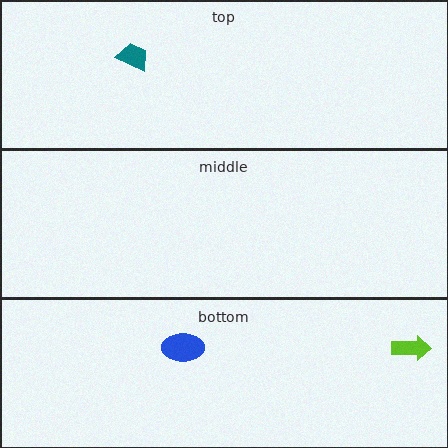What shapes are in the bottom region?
The blue ellipse, the lime arrow.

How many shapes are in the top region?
1.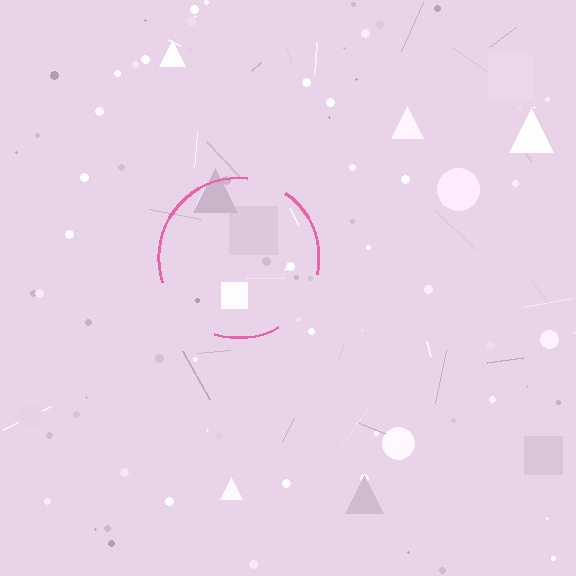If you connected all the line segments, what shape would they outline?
They would outline a circle.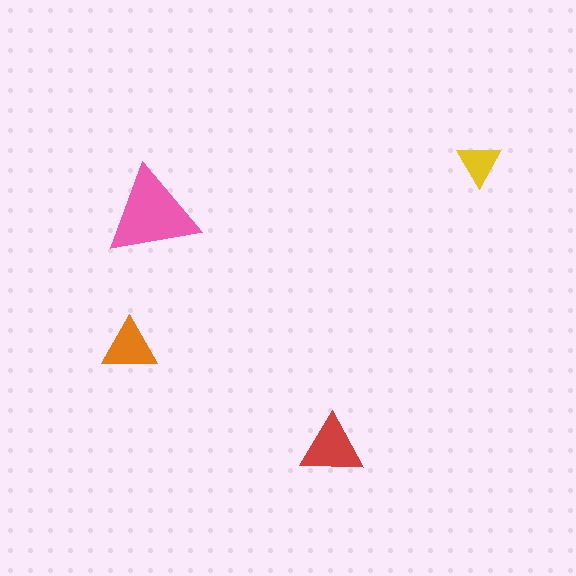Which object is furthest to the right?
The yellow triangle is rightmost.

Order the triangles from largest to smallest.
the pink one, the red one, the orange one, the yellow one.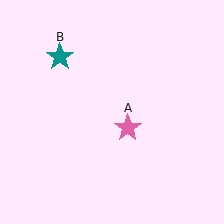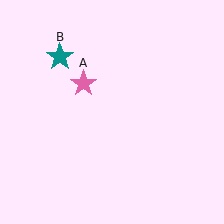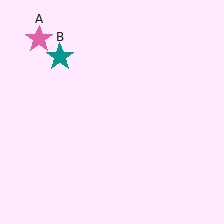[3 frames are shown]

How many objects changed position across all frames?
1 object changed position: pink star (object A).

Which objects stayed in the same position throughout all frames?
Teal star (object B) remained stationary.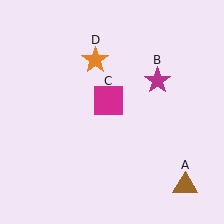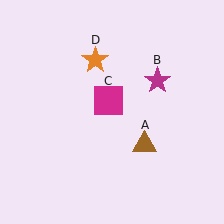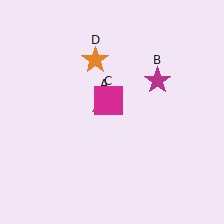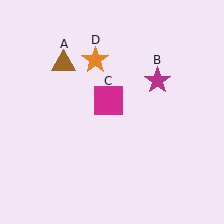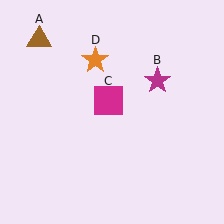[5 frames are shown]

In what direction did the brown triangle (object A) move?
The brown triangle (object A) moved up and to the left.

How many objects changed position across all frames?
1 object changed position: brown triangle (object A).